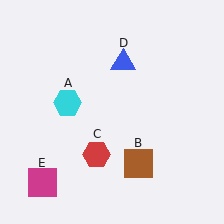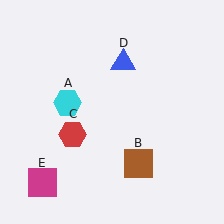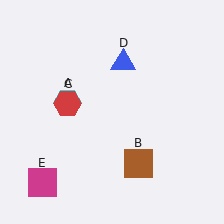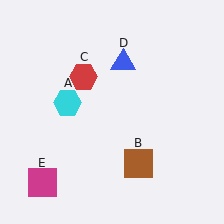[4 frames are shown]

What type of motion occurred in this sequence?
The red hexagon (object C) rotated clockwise around the center of the scene.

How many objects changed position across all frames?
1 object changed position: red hexagon (object C).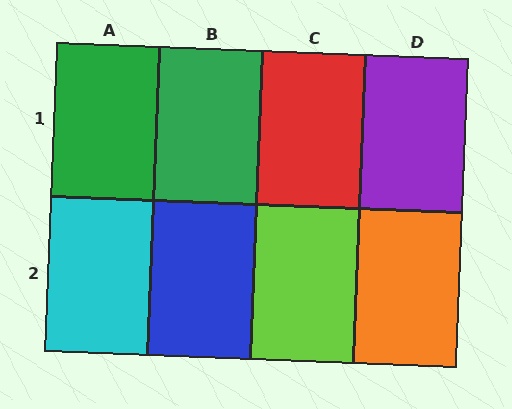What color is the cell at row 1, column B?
Green.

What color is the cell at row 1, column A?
Green.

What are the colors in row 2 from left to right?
Cyan, blue, lime, orange.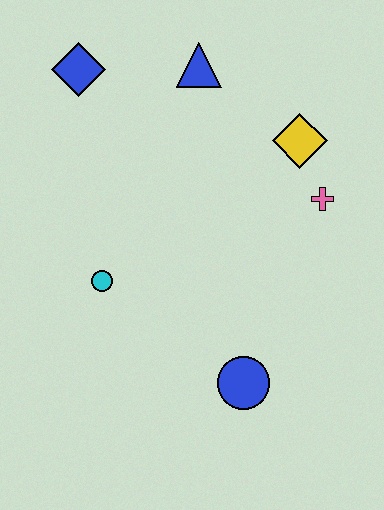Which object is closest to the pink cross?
The yellow diamond is closest to the pink cross.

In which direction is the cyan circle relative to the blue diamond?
The cyan circle is below the blue diamond.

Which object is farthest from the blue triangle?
The blue circle is farthest from the blue triangle.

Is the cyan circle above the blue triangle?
No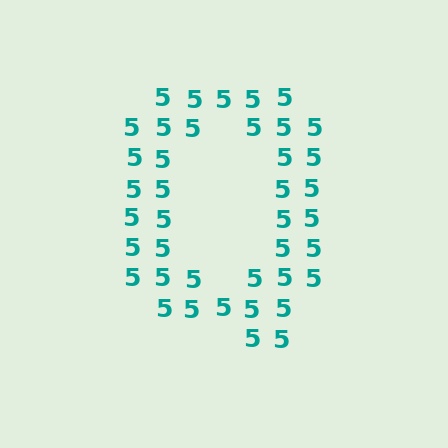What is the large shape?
The large shape is the letter Q.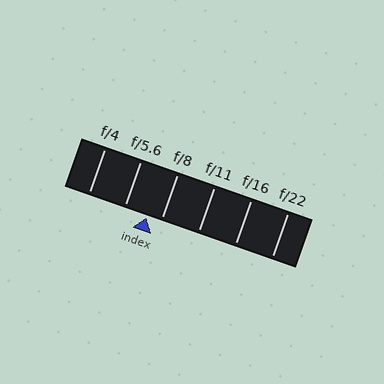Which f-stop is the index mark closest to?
The index mark is closest to f/8.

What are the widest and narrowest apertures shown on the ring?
The widest aperture shown is f/4 and the narrowest is f/22.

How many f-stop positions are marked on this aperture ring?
There are 6 f-stop positions marked.